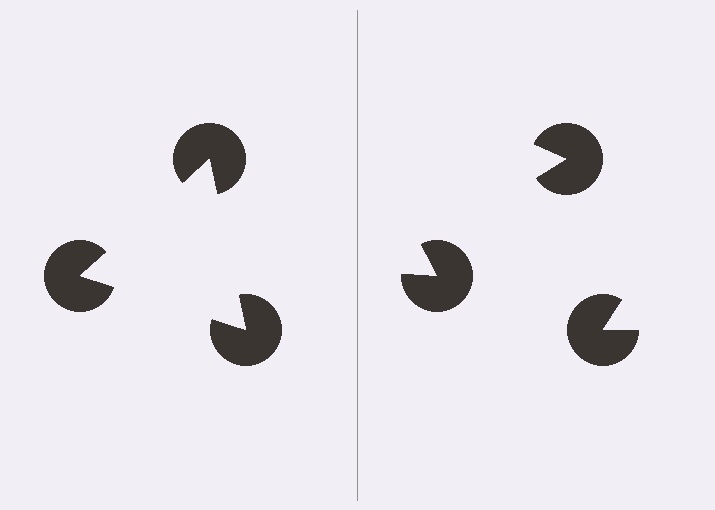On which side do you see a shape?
An illusory triangle appears on the left side. On the right side the wedge cuts are rotated, so no coherent shape forms.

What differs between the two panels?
The pac-man discs are positioned identically on both sides; only the wedge orientations differ. On the left they align to a triangle; on the right they are misaligned.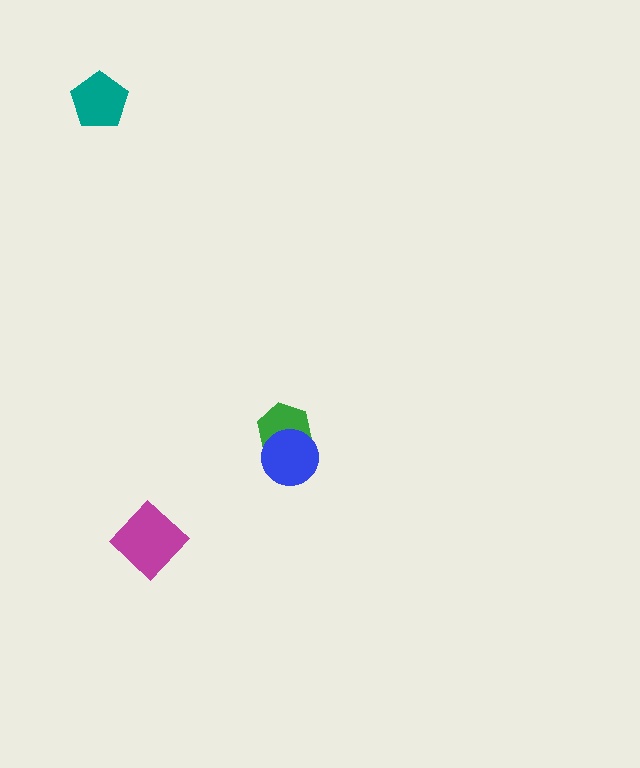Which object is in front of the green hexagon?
The blue circle is in front of the green hexagon.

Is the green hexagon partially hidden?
Yes, it is partially covered by another shape.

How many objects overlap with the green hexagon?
1 object overlaps with the green hexagon.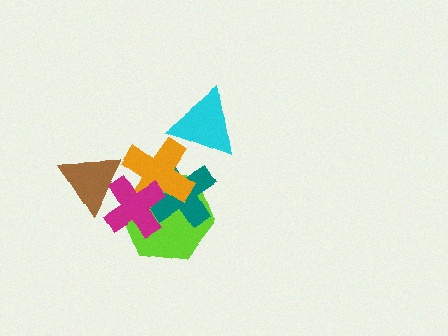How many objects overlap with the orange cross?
4 objects overlap with the orange cross.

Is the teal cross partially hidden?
Yes, it is partially covered by another shape.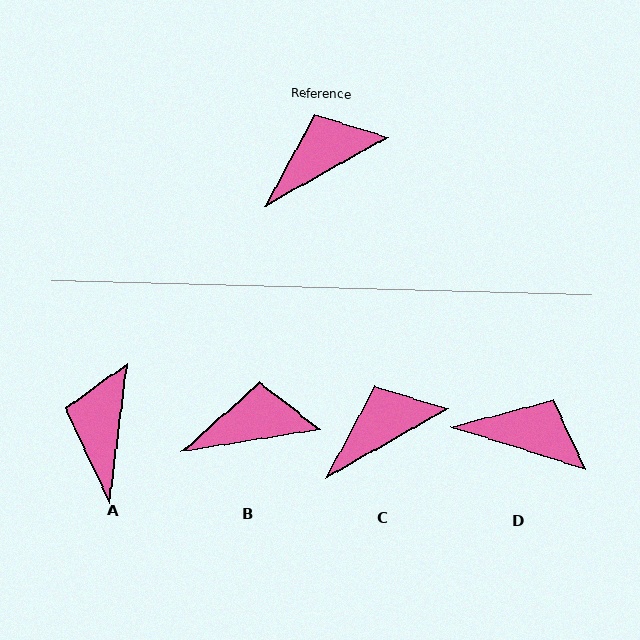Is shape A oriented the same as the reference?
No, it is off by about 53 degrees.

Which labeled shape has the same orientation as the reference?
C.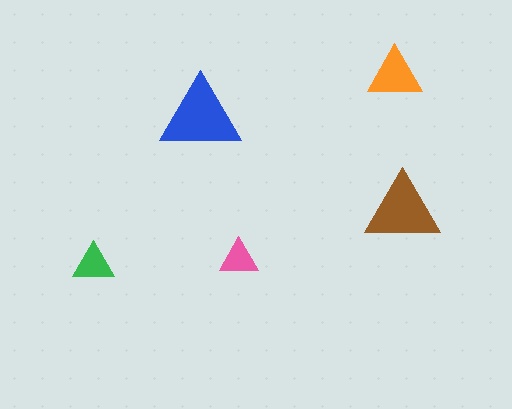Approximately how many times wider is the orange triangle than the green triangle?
About 1.5 times wider.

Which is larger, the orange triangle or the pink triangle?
The orange one.